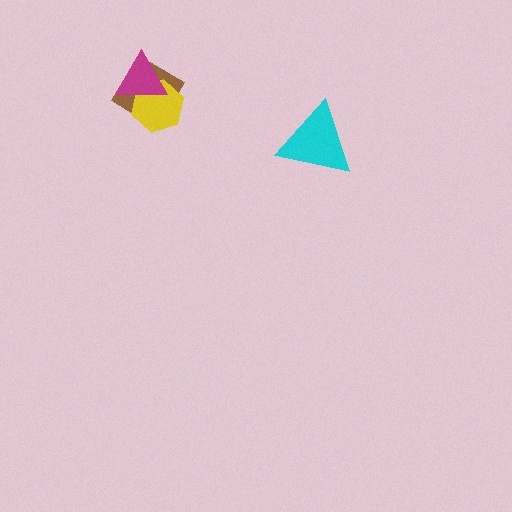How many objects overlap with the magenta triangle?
2 objects overlap with the magenta triangle.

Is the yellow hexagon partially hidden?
Yes, it is partially covered by another shape.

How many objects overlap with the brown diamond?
2 objects overlap with the brown diamond.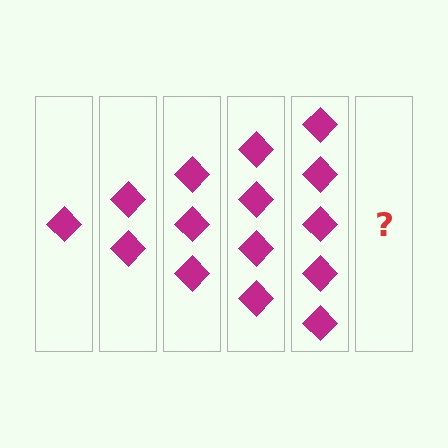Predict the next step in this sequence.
The next step is 6 diamonds.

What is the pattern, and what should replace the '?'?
The pattern is that each step adds one more diamond. The '?' should be 6 diamonds.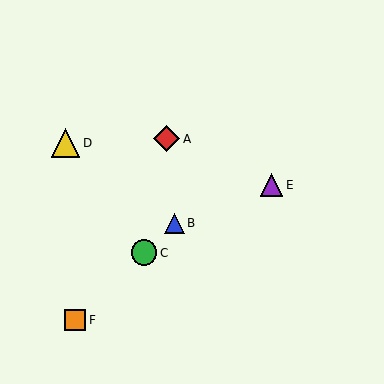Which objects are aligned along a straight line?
Objects B, C, F are aligned along a straight line.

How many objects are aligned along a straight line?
3 objects (B, C, F) are aligned along a straight line.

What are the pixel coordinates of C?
Object C is at (144, 253).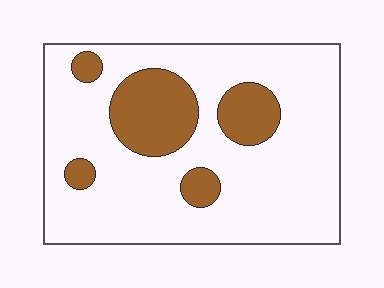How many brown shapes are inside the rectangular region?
5.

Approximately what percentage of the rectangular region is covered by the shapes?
Approximately 20%.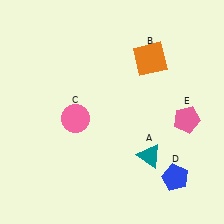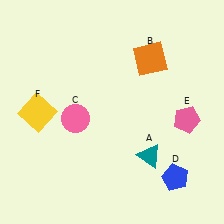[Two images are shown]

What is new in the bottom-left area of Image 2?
A yellow square (F) was added in the bottom-left area of Image 2.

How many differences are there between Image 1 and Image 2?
There is 1 difference between the two images.